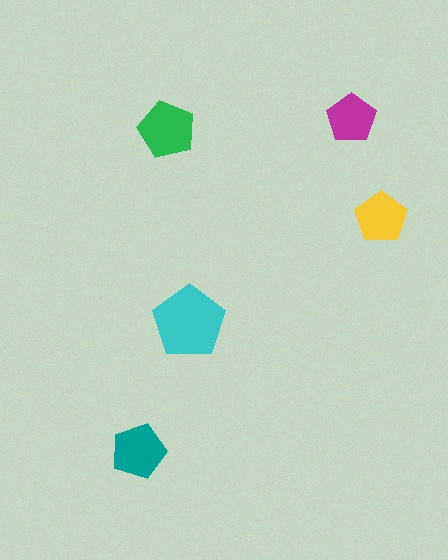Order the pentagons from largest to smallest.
the cyan one, the green one, the teal one, the yellow one, the magenta one.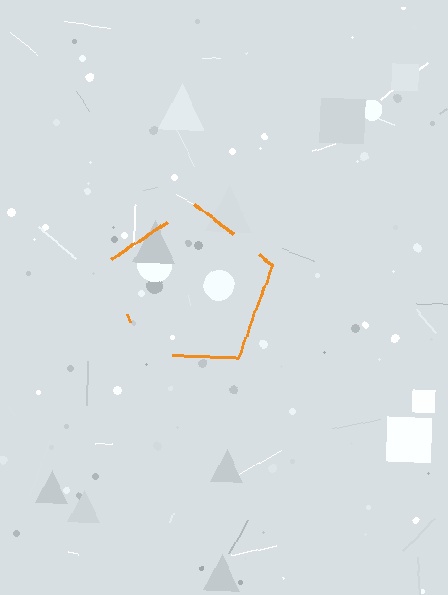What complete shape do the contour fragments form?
The contour fragments form a pentagon.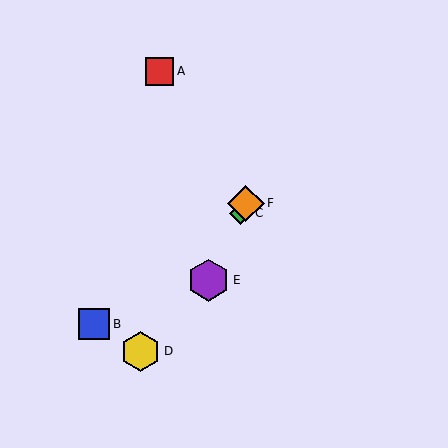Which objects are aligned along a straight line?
Objects C, E, F are aligned along a straight line.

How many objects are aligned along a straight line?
3 objects (C, E, F) are aligned along a straight line.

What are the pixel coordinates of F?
Object F is at (246, 203).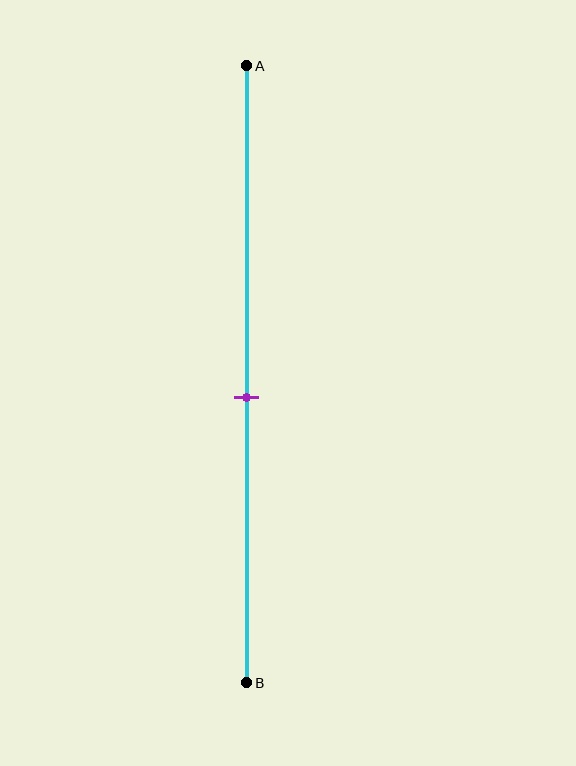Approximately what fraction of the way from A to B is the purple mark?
The purple mark is approximately 55% of the way from A to B.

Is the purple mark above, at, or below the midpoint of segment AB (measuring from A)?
The purple mark is below the midpoint of segment AB.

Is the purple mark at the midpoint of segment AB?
No, the mark is at about 55% from A, not at the 50% midpoint.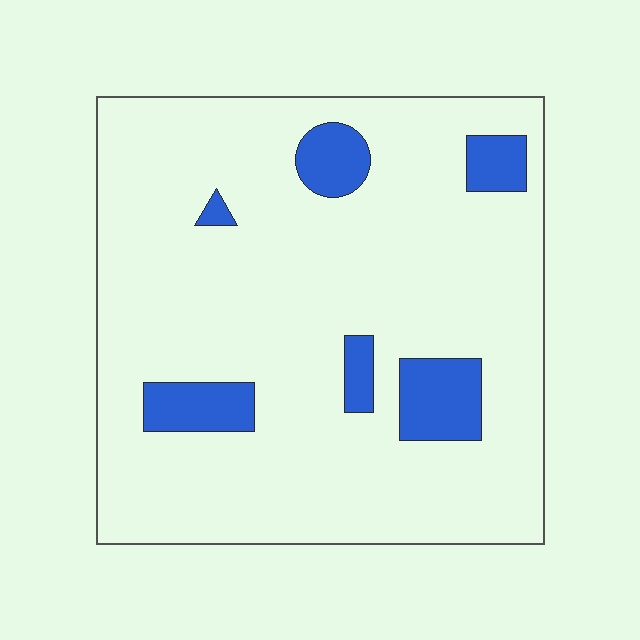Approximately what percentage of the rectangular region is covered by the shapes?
Approximately 10%.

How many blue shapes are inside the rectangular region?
6.